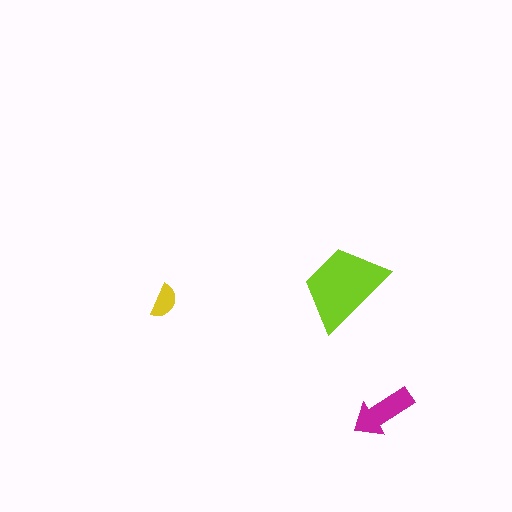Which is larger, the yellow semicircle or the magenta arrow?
The magenta arrow.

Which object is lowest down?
The magenta arrow is bottommost.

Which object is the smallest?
The yellow semicircle.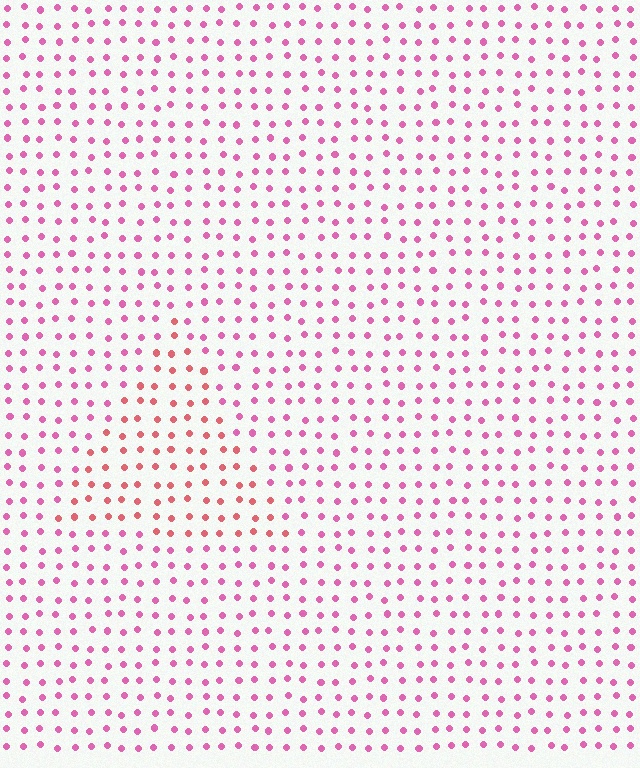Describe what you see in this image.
The image is filled with small pink elements in a uniform arrangement. A triangle-shaped region is visible where the elements are tinted to a slightly different hue, forming a subtle color boundary.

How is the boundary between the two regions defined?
The boundary is defined purely by a slight shift in hue (about 32 degrees). Spacing, size, and orientation are identical on both sides.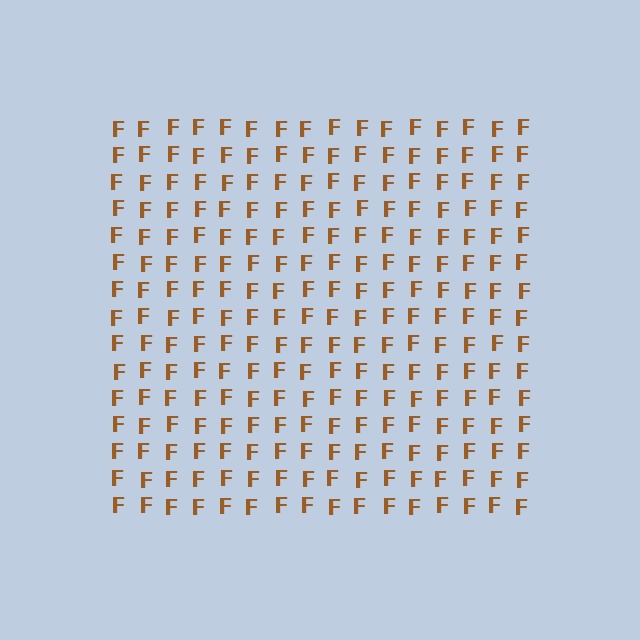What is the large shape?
The large shape is a square.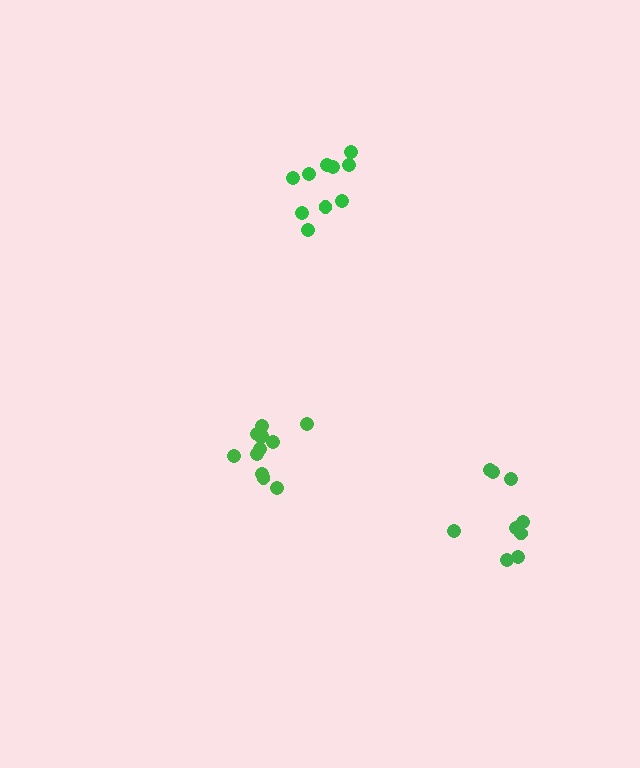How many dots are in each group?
Group 1: 12 dots, Group 2: 9 dots, Group 3: 10 dots (31 total).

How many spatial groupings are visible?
There are 3 spatial groupings.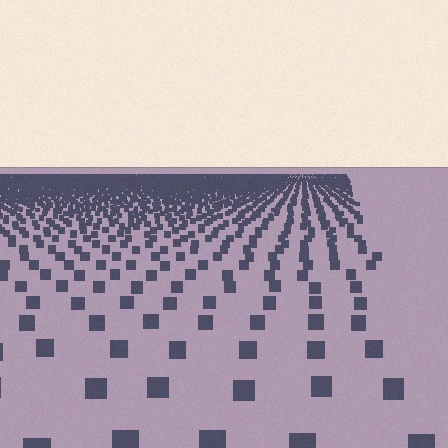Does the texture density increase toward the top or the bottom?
Density increases toward the top.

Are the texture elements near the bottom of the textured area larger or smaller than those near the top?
Larger. Near the bottom, elements are closer to the viewer and appear at a bigger on-screen size.